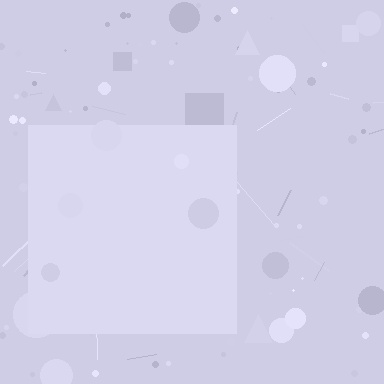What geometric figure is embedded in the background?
A square is embedded in the background.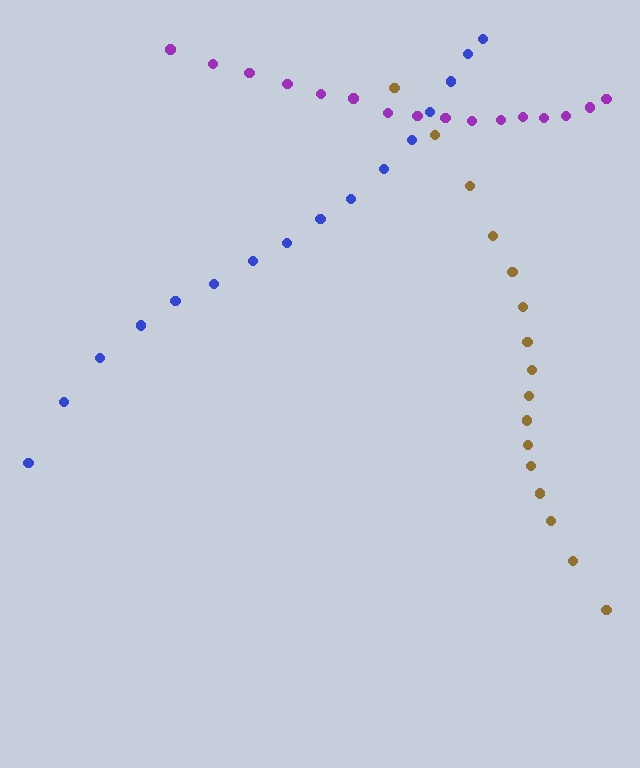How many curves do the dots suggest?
There are 3 distinct paths.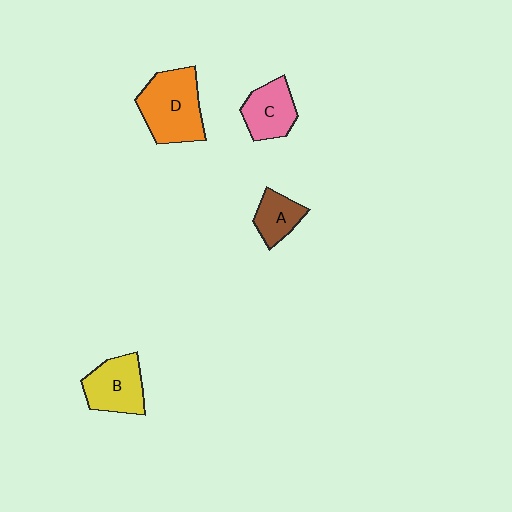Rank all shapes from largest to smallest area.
From largest to smallest: D (orange), B (yellow), C (pink), A (brown).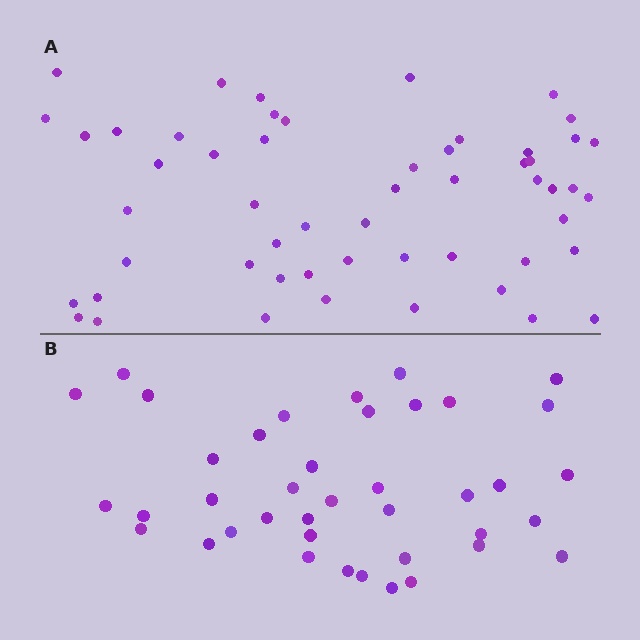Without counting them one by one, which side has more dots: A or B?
Region A (the top region) has more dots.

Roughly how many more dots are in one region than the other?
Region A has approximately 15 more dots than region B.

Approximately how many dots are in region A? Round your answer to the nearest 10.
About 50 dots. (The exact count is 54, which rounds to 50.)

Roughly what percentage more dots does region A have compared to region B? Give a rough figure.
About 35% more.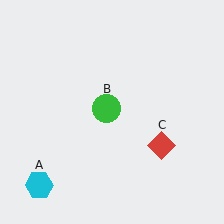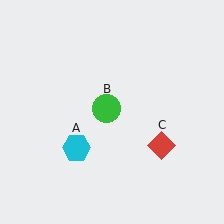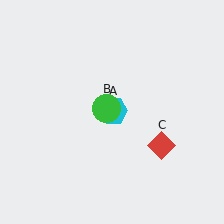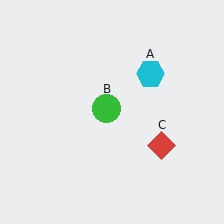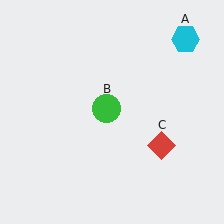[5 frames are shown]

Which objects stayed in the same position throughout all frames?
Green circle (object B) and red diamond (object C) remained stationary.